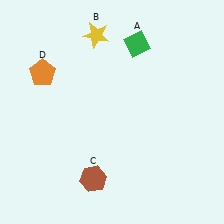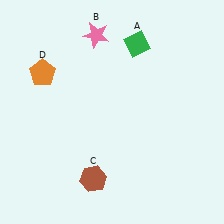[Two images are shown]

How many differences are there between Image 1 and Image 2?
There is 1 difference between the two images.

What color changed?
The star (B) changed from yellow in Image 1 to pink in Image 2.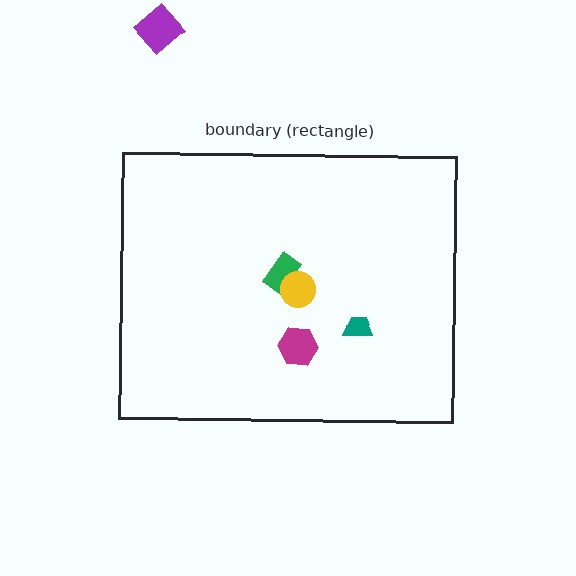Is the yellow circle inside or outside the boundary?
Inside.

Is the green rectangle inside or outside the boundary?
Inside.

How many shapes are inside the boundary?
4 inside, 1 outside.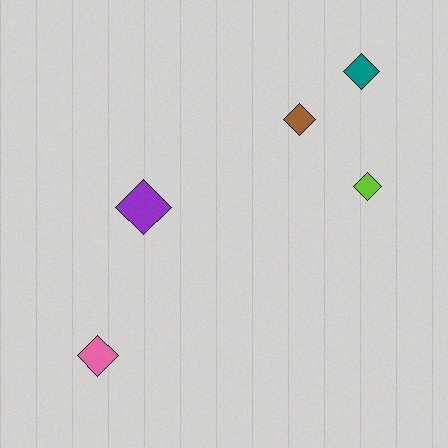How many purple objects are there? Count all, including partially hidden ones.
There is 1 purple object.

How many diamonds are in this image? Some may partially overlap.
There are 5 diamonds.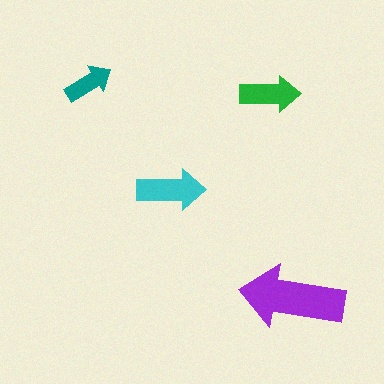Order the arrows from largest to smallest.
the purple one, the cyan one, the green one, the teal one.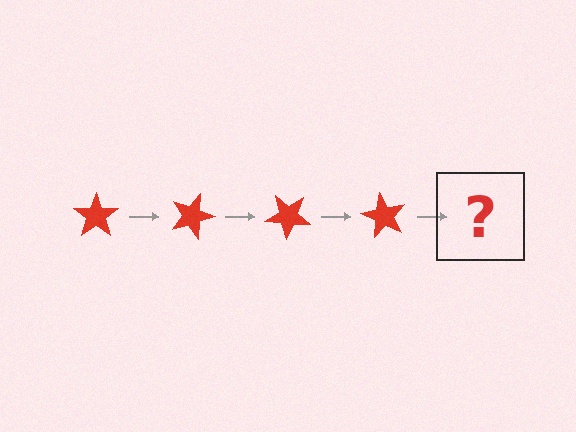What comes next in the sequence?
The next element should be a red star rotated 80 degrees.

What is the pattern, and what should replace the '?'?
The pattern is that the star rotates 20 degrees each step. The '?' should be a red star rotated 80 degrees.